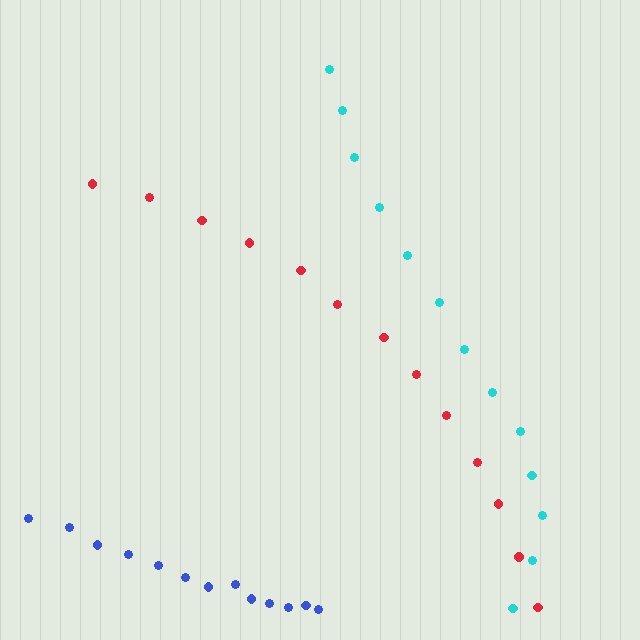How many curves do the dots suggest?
There are 3 distinct paths.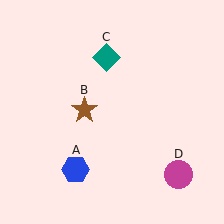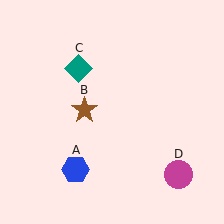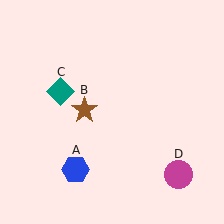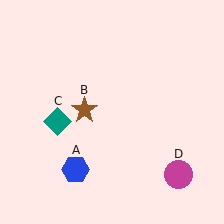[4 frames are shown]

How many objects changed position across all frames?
1 object changed position: teal diamond (object C).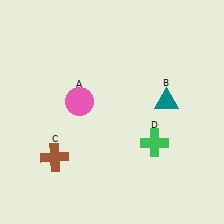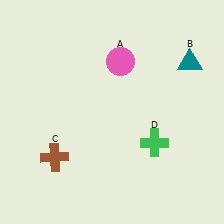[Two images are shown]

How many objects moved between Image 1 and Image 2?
2 objects moved between the two images.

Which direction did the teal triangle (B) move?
The teal triangle (B) moved up.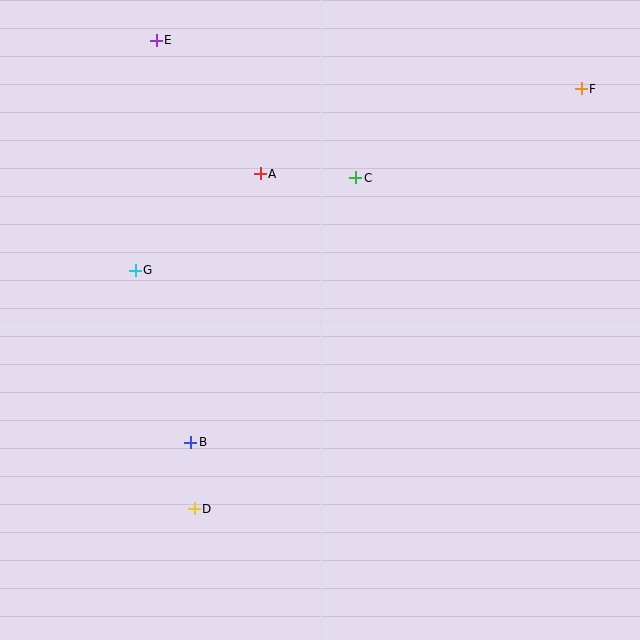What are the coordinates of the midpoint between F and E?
The midpoint between F and E is at (369, 65).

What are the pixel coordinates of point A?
Point A is at (260, 174).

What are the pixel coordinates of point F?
Point F is at (581, 89).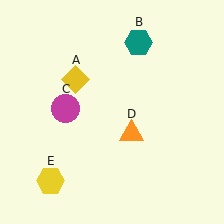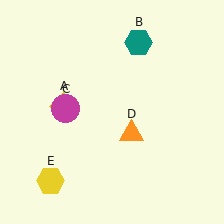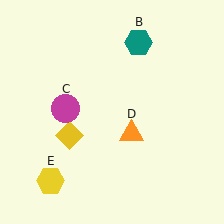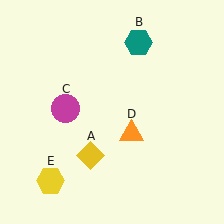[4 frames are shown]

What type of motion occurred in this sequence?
The yellow diamond (object A) rotated counterclockwise around the center of the scene.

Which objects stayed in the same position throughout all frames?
Teal hexagon (object B) and magenta circle (object C) and orange triangle (object D) and yellow hexagon (object E) remained stationary.